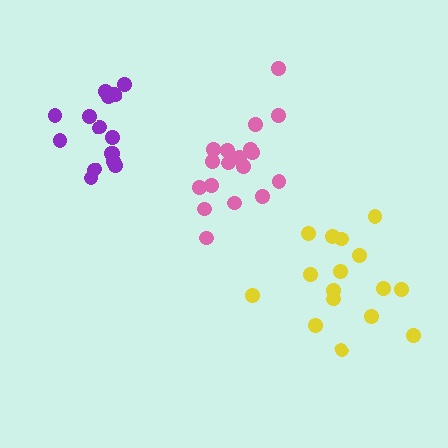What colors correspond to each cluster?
The clusters are colored: purple, pink, yellow.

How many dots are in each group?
Group 1: 15 dots, Group 2: 18 dots, Group 3: 16 dots (49 total).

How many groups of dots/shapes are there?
There are 3 groups.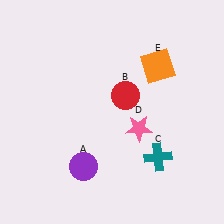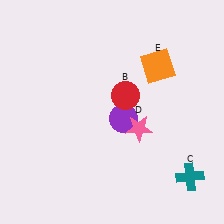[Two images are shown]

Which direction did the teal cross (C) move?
The teal cross (C) moved right.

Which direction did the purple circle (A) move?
The purple circle (A) moved up.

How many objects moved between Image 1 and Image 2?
2 objects moved between the two images.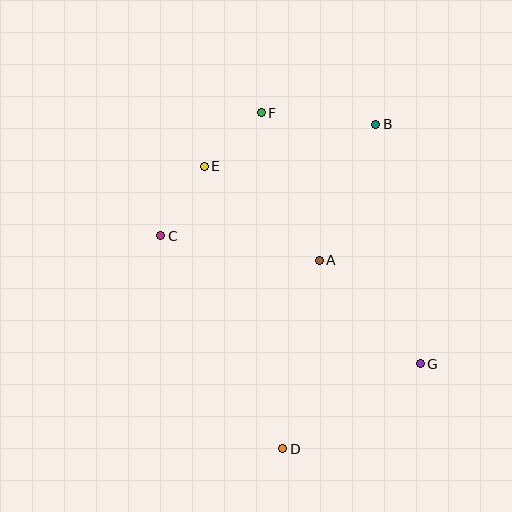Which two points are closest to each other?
Points E and F are closest to each other.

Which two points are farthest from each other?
Points B and D are farthest from each other.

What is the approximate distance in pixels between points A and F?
The distance between A and F is approximately 158 pixels.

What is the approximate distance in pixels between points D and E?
The distance between D and E is approximately 293 pixels.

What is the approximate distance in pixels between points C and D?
The distance between C and D is approximately 245 pixels.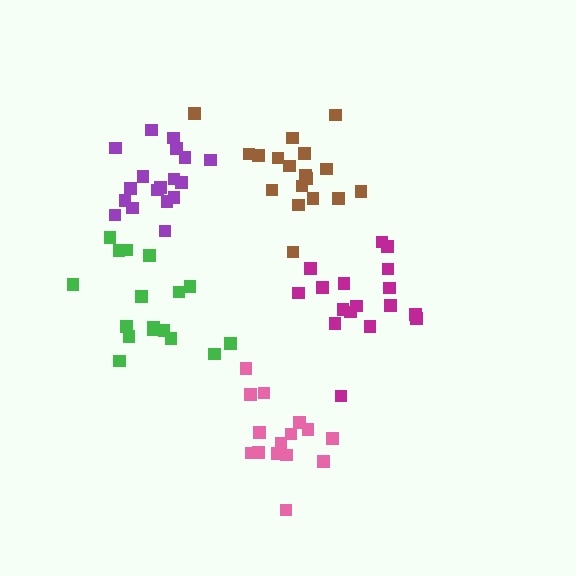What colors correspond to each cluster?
The clusters are colored: green, brown, pink, magenta, purple.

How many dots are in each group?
Group 1: 17 dots, Group 2: 18 dots, Group 3: 15 dots, Group 4: 17 dots, Group 5: 18 dots (85 total).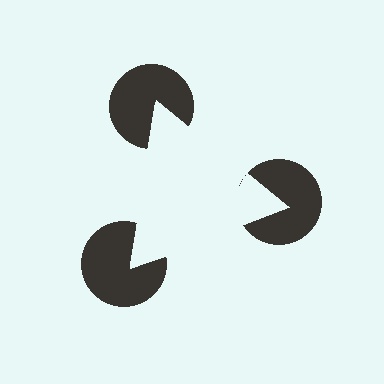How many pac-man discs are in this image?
There are 3 — one at each vertex of the illusory triangle.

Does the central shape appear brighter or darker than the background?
It typically appears slightly brighter than the background, even though no actual brightness change is drawn.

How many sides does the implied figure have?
3 sides.